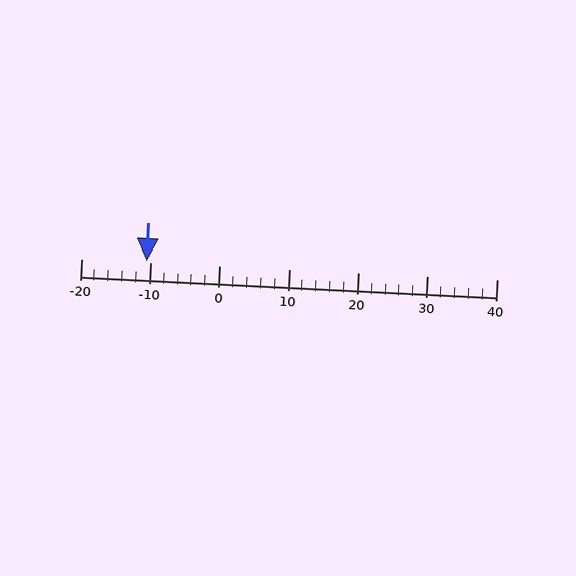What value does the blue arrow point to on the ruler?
The blue arrow points to approximately -10.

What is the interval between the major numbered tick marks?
The major tick marks are spaced 10 units apart.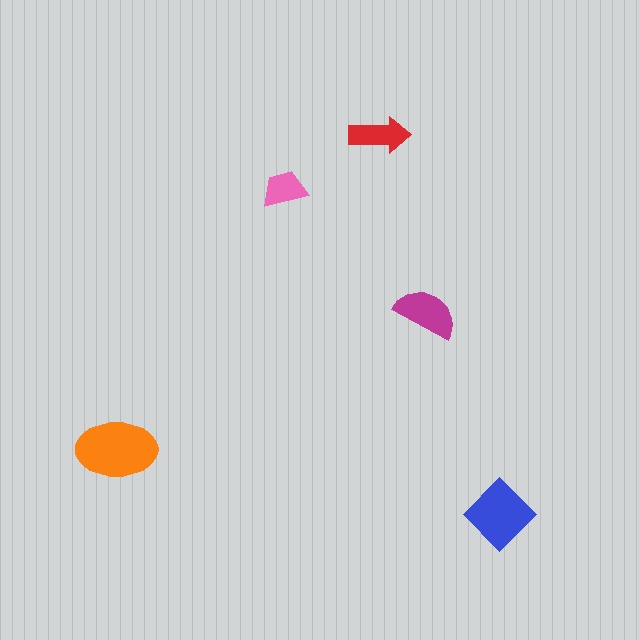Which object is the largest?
The orange ellipse.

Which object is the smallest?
The pink trapezoid.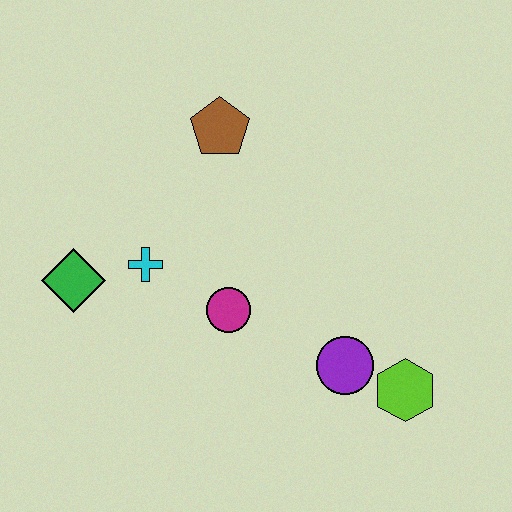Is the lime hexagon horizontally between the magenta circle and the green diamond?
No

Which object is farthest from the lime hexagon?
The green diamond is farthest from the lime hexagon.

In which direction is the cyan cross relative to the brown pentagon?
The cyan cross is below the brown pentagon.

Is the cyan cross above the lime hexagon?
Yes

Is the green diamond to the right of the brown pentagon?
No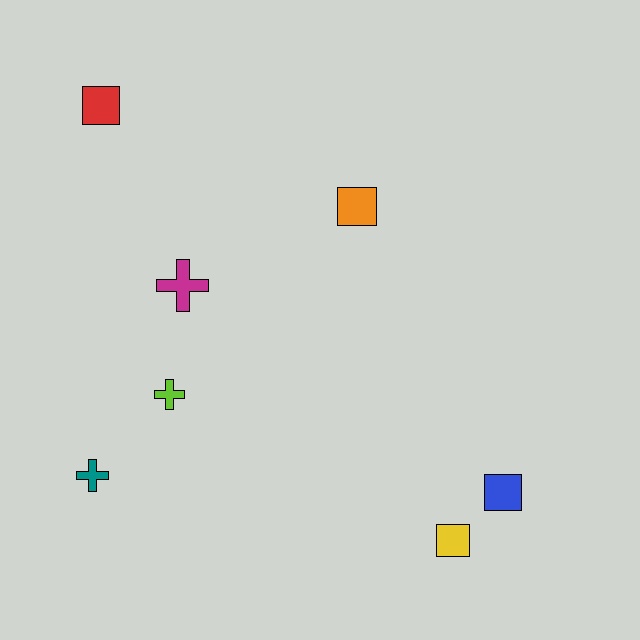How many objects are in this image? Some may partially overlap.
There are 7 objects.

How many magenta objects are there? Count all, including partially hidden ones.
There is 1 magenta object.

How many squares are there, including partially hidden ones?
There are 4 squares.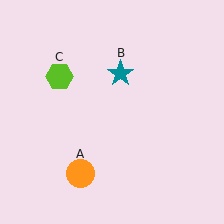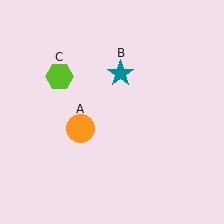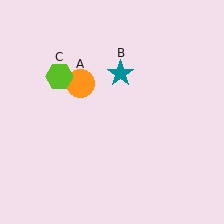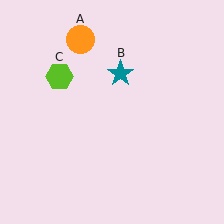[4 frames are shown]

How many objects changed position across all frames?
1 object changed position: orange circle (object A).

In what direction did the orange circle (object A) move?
The orange circle (object A) moved up.